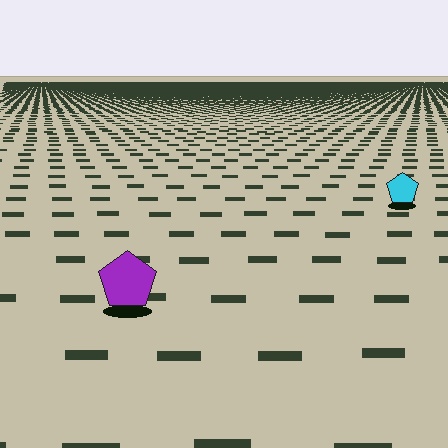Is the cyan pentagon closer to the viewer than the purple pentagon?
No. The purple pentagon is closer — you can tell from the texture gradient: the ground texture is coarser near it.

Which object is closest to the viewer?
The purple pentagon is closest. The texture marks near it are larger and more spread out.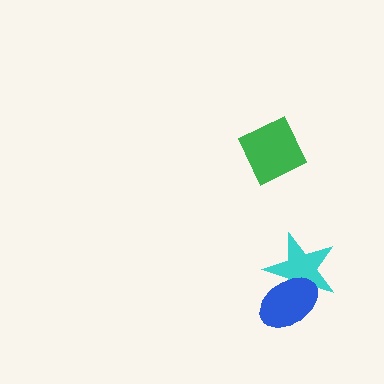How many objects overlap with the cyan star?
1 object overlaps with the cyan star.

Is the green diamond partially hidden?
No, no other shape covers it.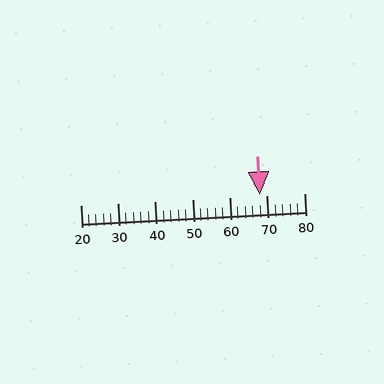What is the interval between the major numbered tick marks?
The major tick marks are spaced 10 units apart.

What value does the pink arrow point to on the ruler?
The pink arrow points to approximately 68.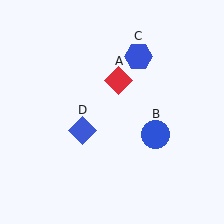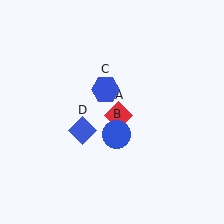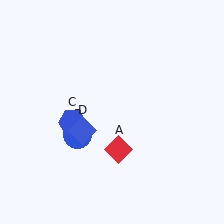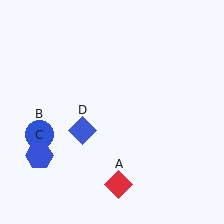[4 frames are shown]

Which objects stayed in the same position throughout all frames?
Blue diamond (object D) remained stationary.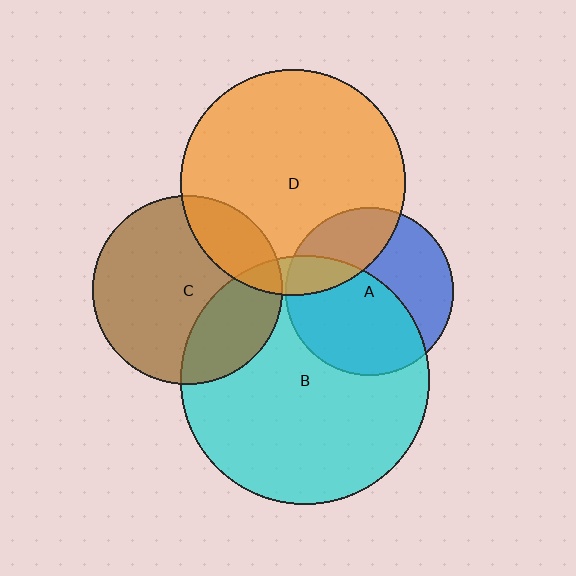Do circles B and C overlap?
Yes.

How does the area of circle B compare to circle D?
Approximately 1.2 times.